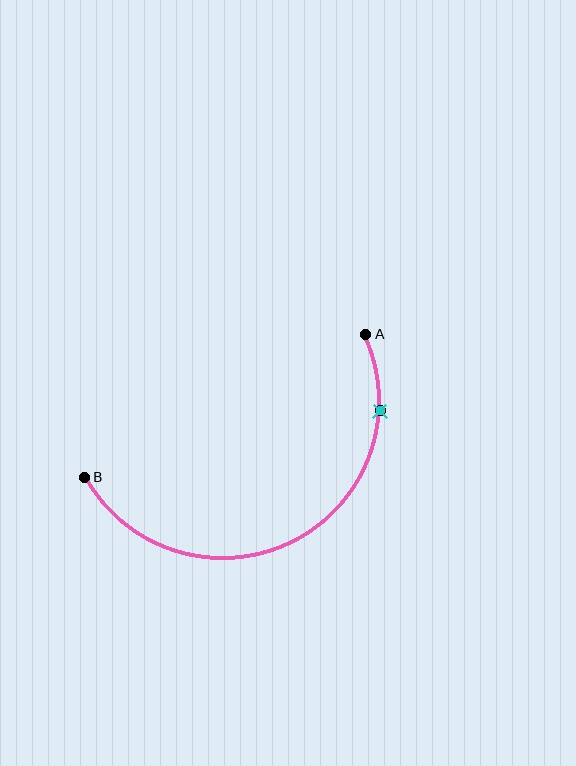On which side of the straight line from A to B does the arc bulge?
The arc bulges below the straight line connecting A and B.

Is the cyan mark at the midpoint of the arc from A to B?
No. The cyan mark lies on the arc but is closer to endpoint A. The arc midpoint would be at the point on the curve equidistant along the arc from both A and B.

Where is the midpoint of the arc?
The arc midpoint is the point on the curve farthest from the straight line joining A and B. It sits below that line.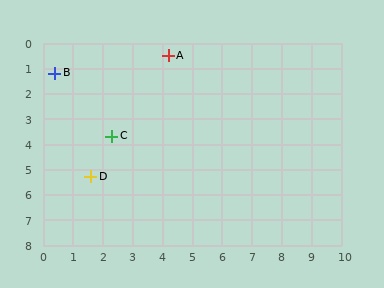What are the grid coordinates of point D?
Point D is at approximately (1.6, 5.3).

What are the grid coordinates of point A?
Point A is at approximately (4.2, 0.5).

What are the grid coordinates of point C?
Point C is at approximately (2.3, 3.7).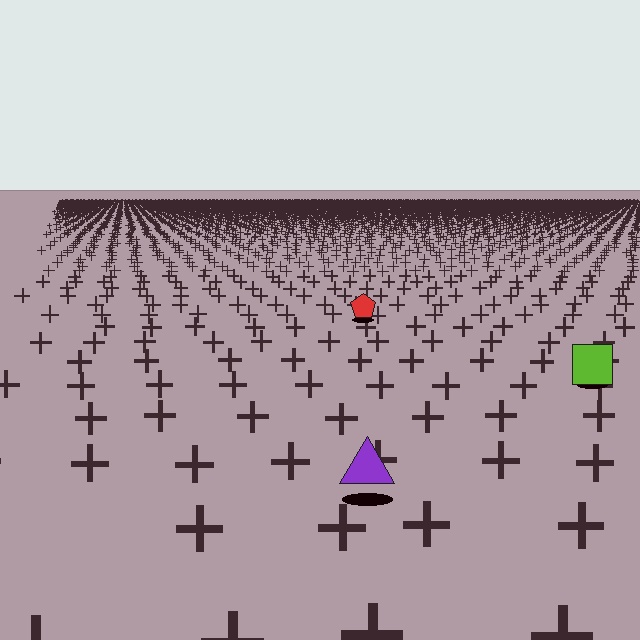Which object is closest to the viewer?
The purple triangle is closest. The texture marks near it are larger and more spread out.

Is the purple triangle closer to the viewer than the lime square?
Yes. The purple triangle is closer — you can tell from the texture gradient: the ground texture is coarser near it.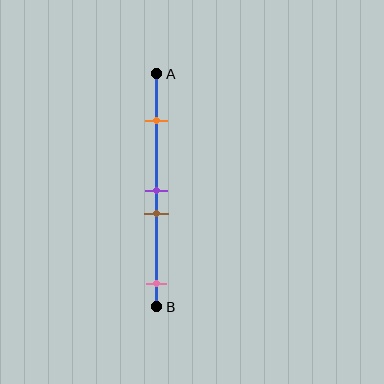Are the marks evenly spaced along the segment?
No, the marks are not evenly spaced.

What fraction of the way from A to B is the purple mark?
The purple mark is approximately 50% (0.5) of the way from A to B.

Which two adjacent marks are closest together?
The purple and brown marks are the closest adjacent pair.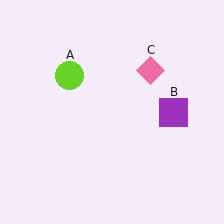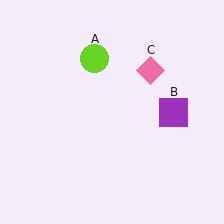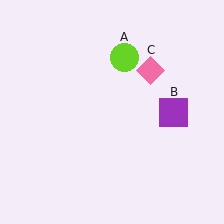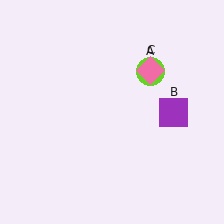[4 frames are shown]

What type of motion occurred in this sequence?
The lime circle (object A) rotated clockwise around the center of the scene.